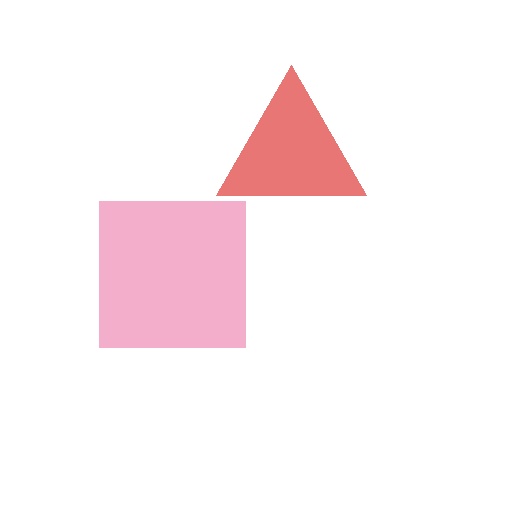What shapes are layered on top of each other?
The layered shapes are: a pink square, a red triangle.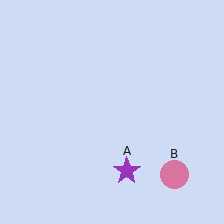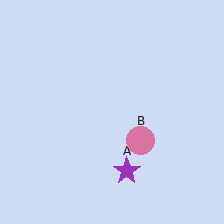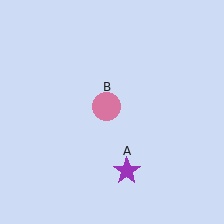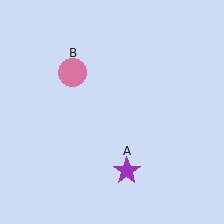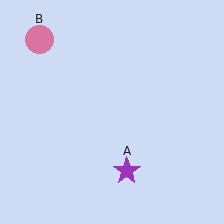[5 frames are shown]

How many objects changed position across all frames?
1 object changed position: pink circle (object B).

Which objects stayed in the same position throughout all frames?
Purple star (object A) remained stationary.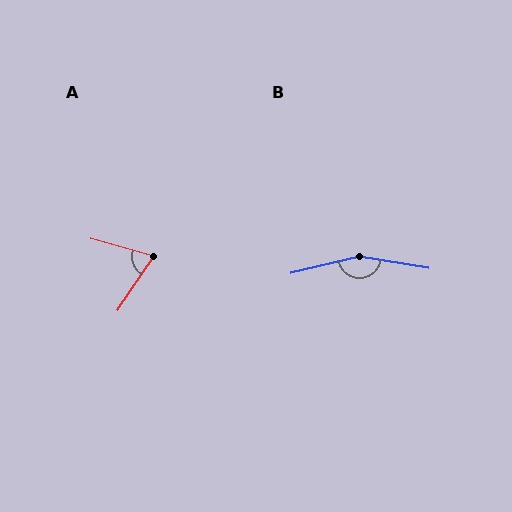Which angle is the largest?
B, at approximately 157 degrees.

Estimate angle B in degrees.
Approximately 157 degrees.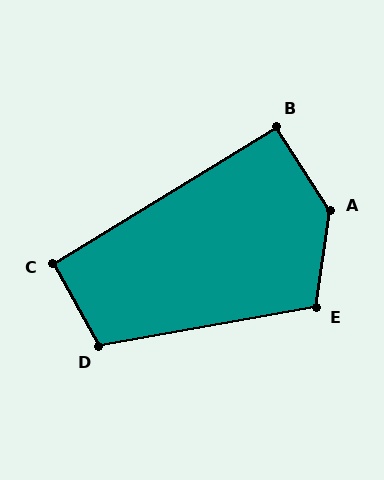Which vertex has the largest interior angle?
A, at approximately 139 degrees.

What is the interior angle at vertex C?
Approximately 92 degrees (approximately right).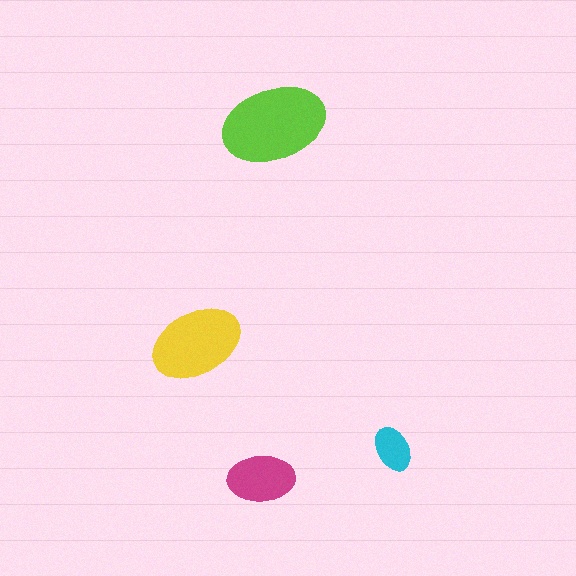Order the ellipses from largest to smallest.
the lime one, the yellow one, the magenta one, the cyan one.